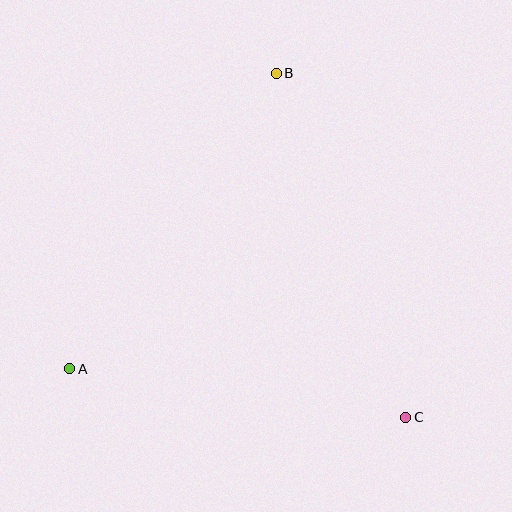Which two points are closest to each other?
Points A and C are closest to each other.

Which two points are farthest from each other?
Points B and C are farthest from each other.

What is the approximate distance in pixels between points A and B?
The distance between A and B is approximately 360 pixels.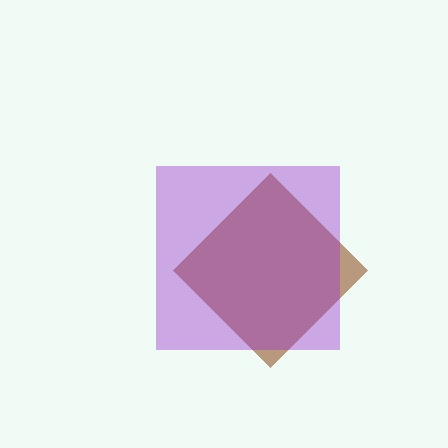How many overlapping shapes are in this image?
There are 2 overlapping shapes in the image.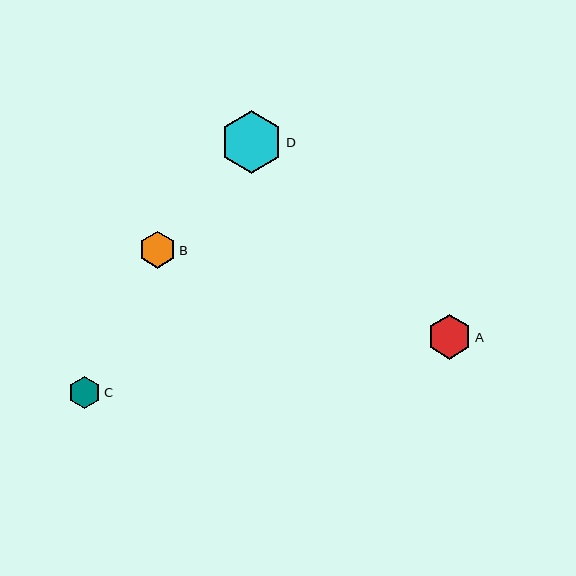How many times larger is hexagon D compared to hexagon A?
Hexagon D is approximately 1.4 times the size of hexagon A.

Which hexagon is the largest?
Hexagon D is the largest with a size of approximately 63 pixels.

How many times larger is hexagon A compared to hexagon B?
Hexagon A is approximately 1.2 times the size of hexagon B.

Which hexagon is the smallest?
Hexagon C is the smallest with a size of approximately 32 pixels.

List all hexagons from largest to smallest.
From largest to smallest: D, A, B, C.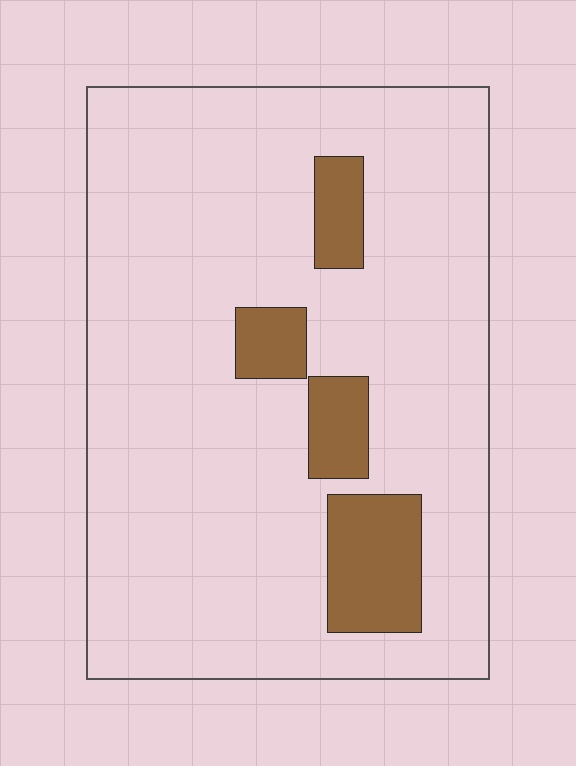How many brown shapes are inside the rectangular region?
4.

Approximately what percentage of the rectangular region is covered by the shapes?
Approximately 15%.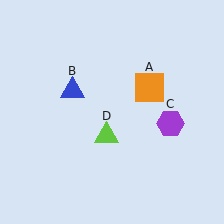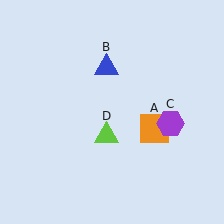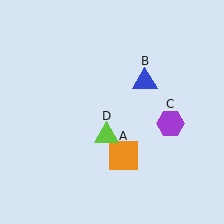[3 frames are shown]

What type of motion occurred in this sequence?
The orange square (object A), blue triangle (object B) rotated clockwise around the center of the scene.